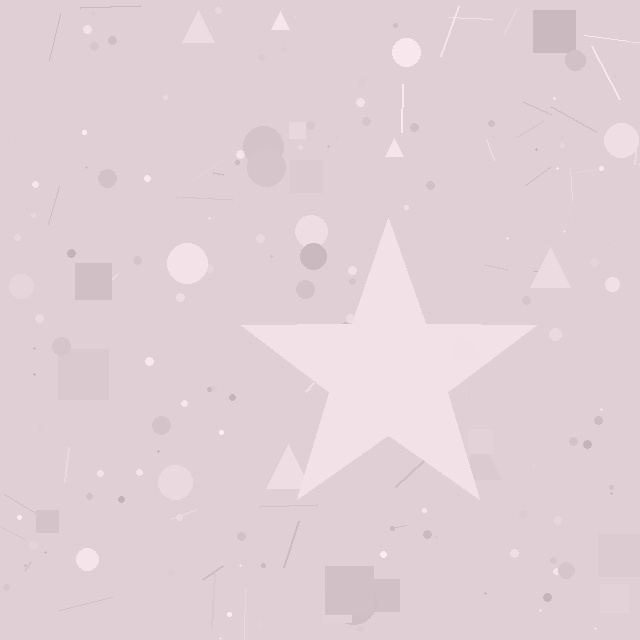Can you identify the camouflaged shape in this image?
The camouflaged shape is a star.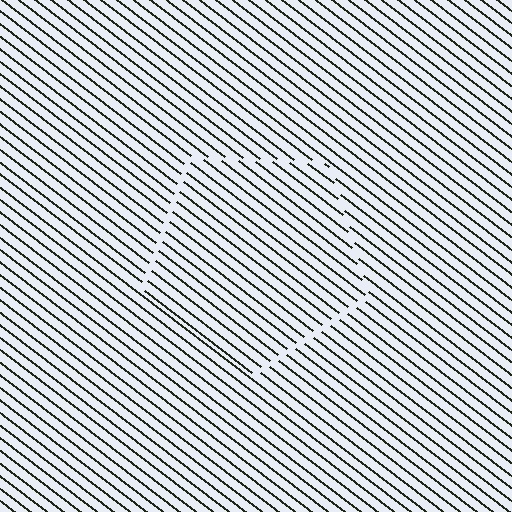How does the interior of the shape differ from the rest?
The interior of the shape contains the same grating, shifted by half a period — the contour is defined by the phase discontinuity where line-ends from the inner and outer gratings abut.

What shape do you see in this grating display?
An illusory pentagon. The interior of the shape contains the same grating, shifted by half a period — the contour is defined by the phase discontinuity where line-ends from the inner and outer gratings abut.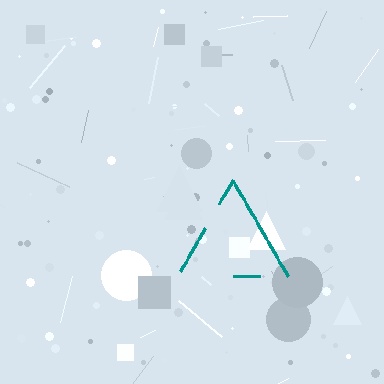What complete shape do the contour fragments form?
The contour fragments form a triangle.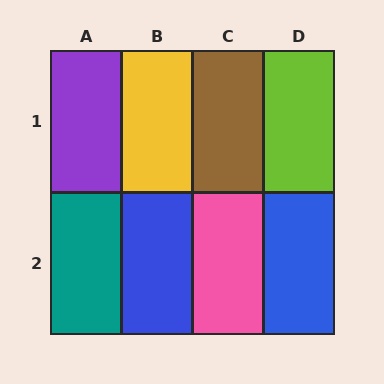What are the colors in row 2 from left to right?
Teal, blue, pink, blue.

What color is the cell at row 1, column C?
Brown.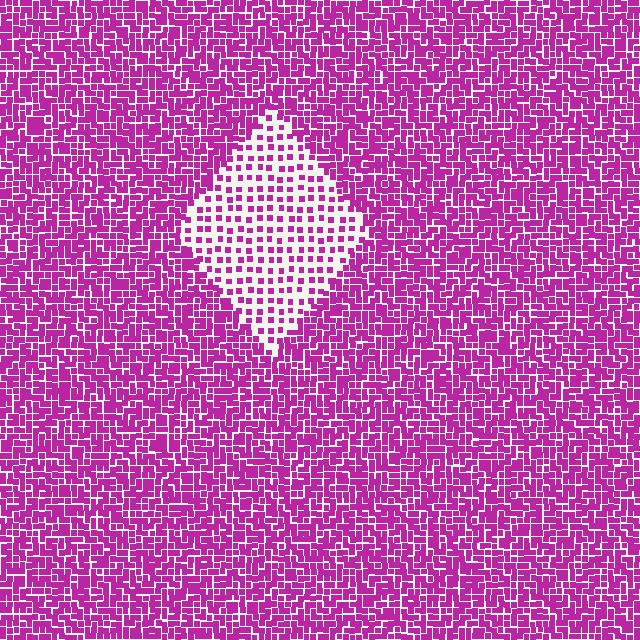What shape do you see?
I see a diamond.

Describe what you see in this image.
The image contains small magenta elements arranged at two different densities. A diamond-shaped region is visible where the elements are less densely packed than the surrounding area.